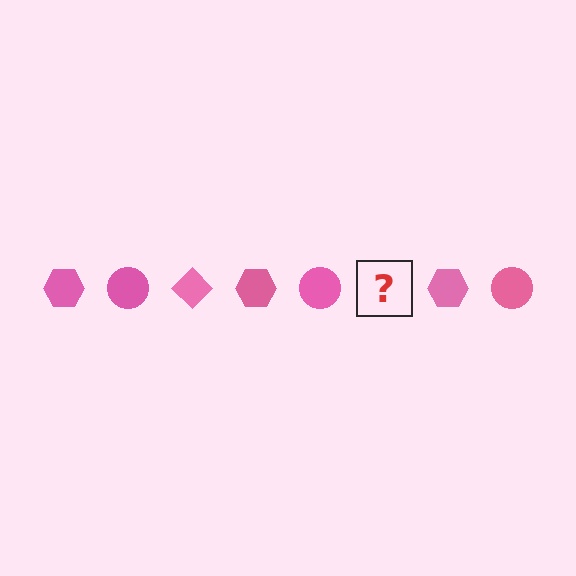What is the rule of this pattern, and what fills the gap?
The rule is that the pattern cycles through hexagon, circle, diamond shapes in pink. The gap should be filled with a pink diamond.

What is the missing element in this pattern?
The missing element is a pink diamond.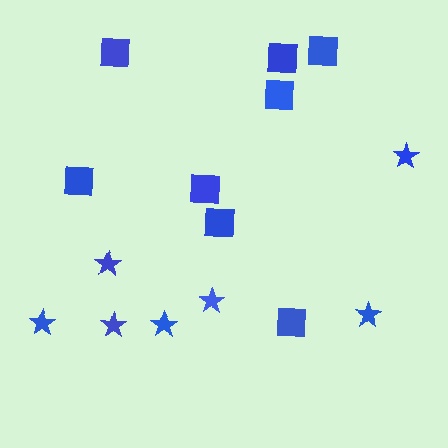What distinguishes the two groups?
There are 2 groups: one group of squares (8) and one group of stars (7).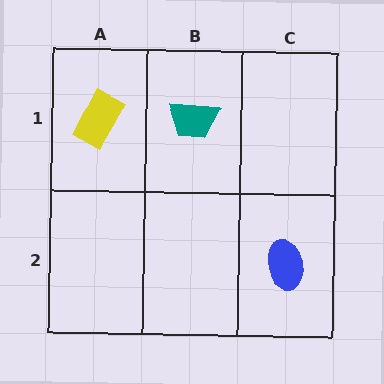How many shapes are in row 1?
2 shapes.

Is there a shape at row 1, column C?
No, that cell is empty.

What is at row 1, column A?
A yellow rectangle.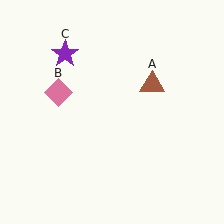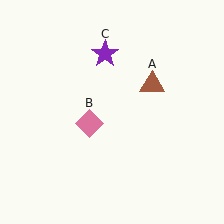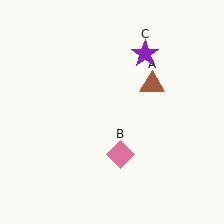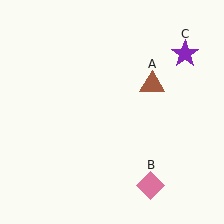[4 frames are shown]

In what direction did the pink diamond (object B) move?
The pink diamond (object B) moved down and to the right.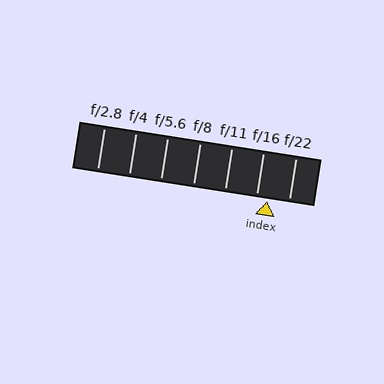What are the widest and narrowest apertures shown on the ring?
The widest aperture shown is f/2.8 and the narrowest is f/22.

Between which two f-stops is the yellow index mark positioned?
The index mark is between f/16 and f/22.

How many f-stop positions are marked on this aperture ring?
There are 7 f-stop positions marked.